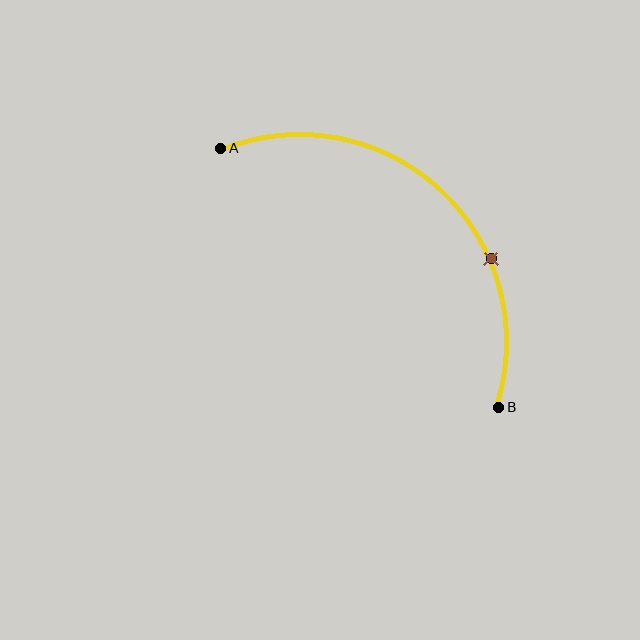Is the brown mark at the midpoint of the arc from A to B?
No. The brown mark lies on the arc but is closer to endpoint B. The arc midpoint would be at the point on the curve equidistant along the arc from both A and B.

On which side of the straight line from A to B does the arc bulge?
The arc bulges above and to the right of the straight line connecting A and B.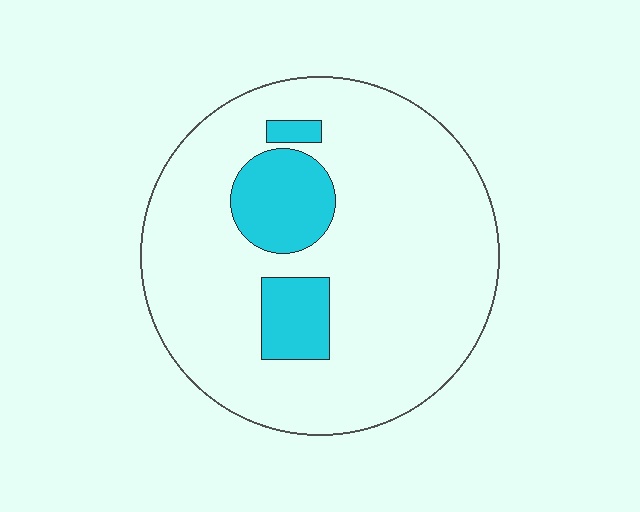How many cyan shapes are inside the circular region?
3.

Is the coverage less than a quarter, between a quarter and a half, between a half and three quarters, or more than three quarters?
Less than a quarter.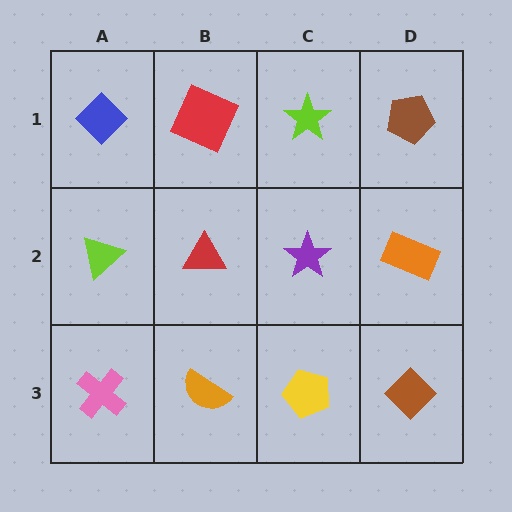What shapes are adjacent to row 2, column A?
A blue diamond (row 1, column A), a pink cross (row 3, column A), a red triangle (row 2, column B).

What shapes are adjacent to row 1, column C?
A purple star (row 2, column C), a red square (row 1, column B), a brown pentagon (row 1, column D).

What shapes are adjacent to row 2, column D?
A brown pentagon (row 1, column D), a brown diamond (row 3, column D), a purple star (row 2, column C).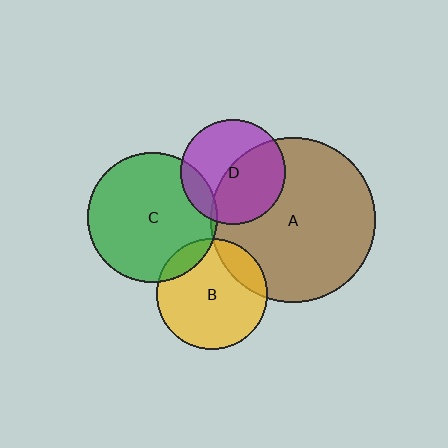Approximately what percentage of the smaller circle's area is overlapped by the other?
Approximately 15%.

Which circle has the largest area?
Circle A (brown).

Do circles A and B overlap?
Yes.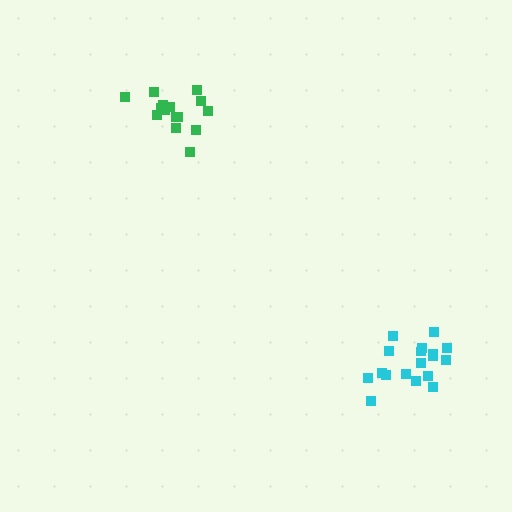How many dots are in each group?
Group 1: 18 dots, Group 2: 15 dots (33 total).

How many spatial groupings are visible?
There are 2 spatial groupings.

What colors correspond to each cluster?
The clusters are colored: cyan, green.